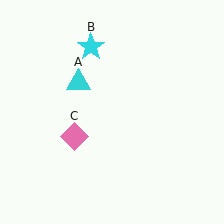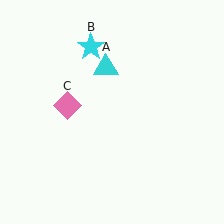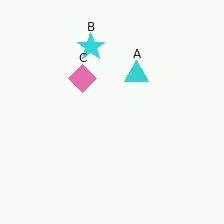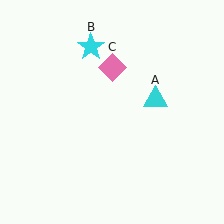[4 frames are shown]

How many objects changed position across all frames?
2 objects changed position: cyan triangle (object A), pink diamond (object C).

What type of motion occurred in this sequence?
The cyan triangle (object A), pink diamond (object C) rotated clockwise around the center of the scene.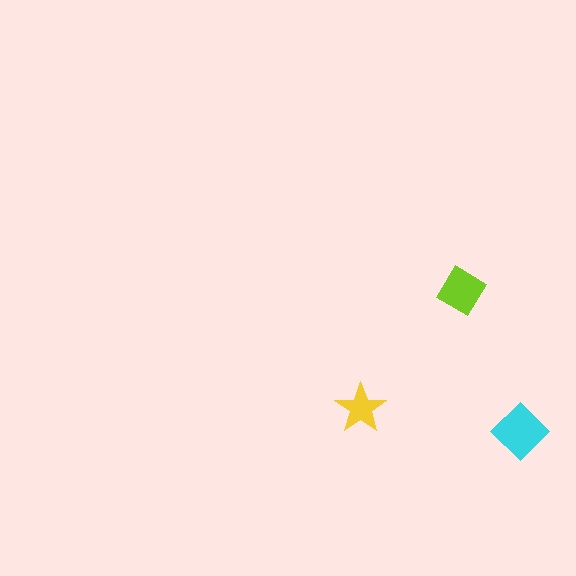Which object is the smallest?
The yellow star.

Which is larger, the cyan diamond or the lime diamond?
The cyan diamond.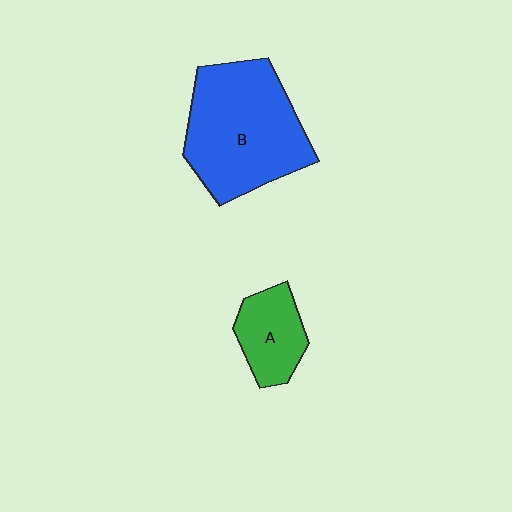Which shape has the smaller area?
Shape A (green).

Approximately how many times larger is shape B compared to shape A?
Approximately 2.4 times.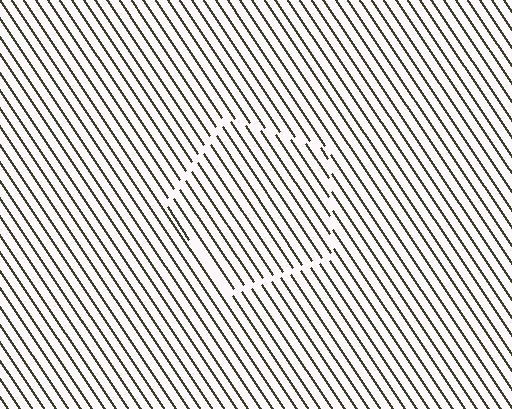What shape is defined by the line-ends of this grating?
An illusory pentagon. The interior of the shape contains the same grating, shifted by half a period — the contour is defined by the phase discontinuity where line-ends from the inner and outer gratings abut.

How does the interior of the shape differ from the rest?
The interior of the shape contains the same grating, shifted by half a period — the contour is defined by the phase discontinuity where line-ends from the inner and outer gratings abut.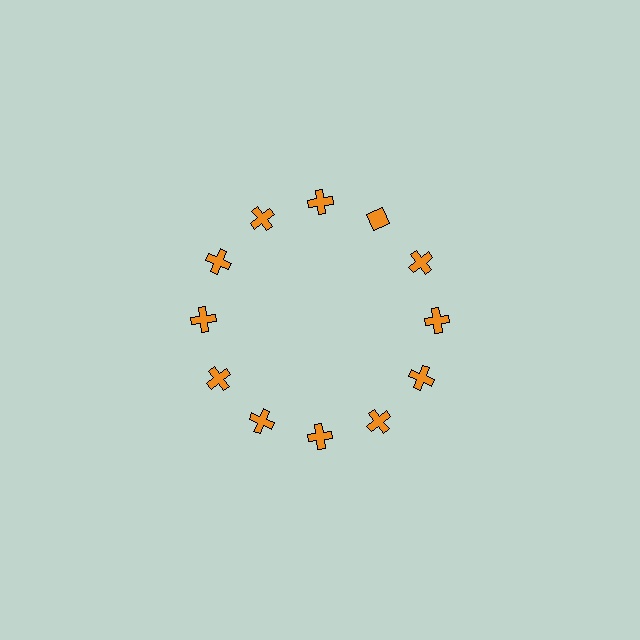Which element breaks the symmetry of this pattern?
The orange diamond at roughly the 1 o'clock position breaks the symmetry. All other shapes are orange crosses.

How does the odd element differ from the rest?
It has a different shape: diamond instead of cross.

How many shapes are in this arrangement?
There are 12 shapes arranged in a ring pattern.